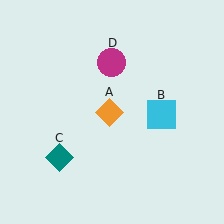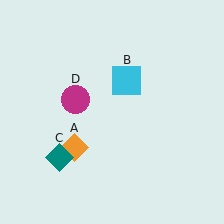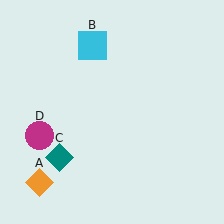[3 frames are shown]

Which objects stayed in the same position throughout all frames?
Teal diamond (object C) remained stationary.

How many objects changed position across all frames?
3 objects changed position: orange diamond (object A), cyan square (object B), magenta circle (object D).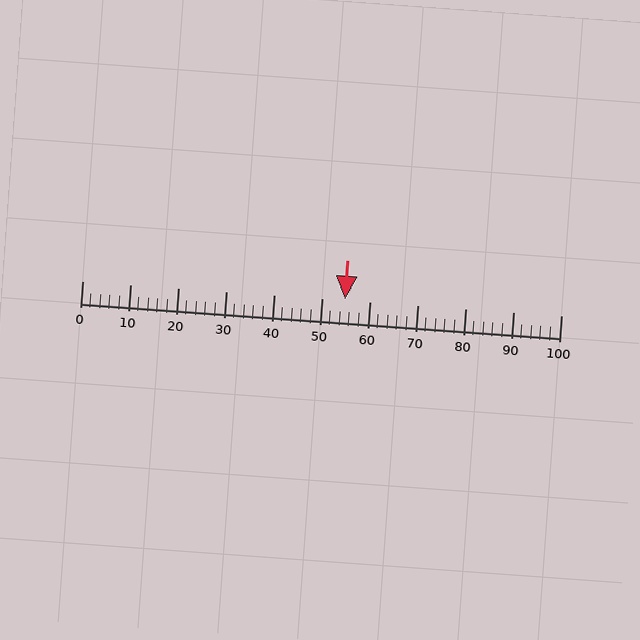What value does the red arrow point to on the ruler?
The red arrow points to approximately 55.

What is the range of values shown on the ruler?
The ruler shows values from 0 to 100.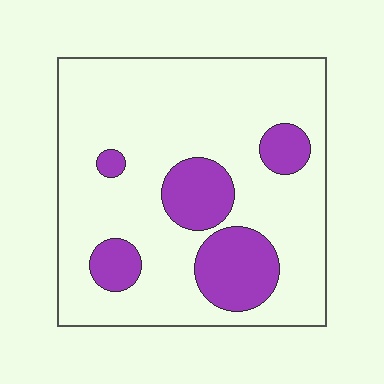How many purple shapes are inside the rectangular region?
5.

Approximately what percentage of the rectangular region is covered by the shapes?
Approximately 20%.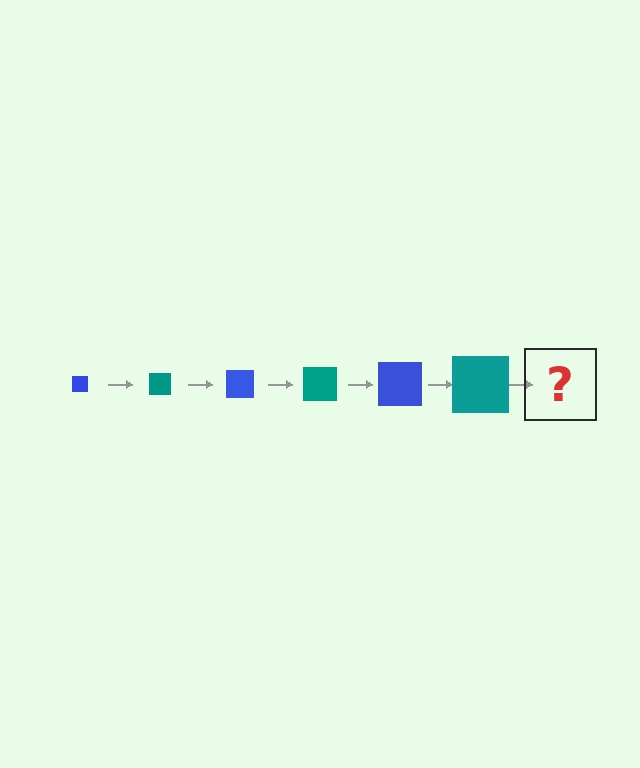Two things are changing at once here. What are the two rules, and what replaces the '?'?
The two rules are that the square grows larger each step and the color cycles through blue and teal. The '?' should be a blue square, larger than the previous one.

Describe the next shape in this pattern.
It should be a blue square, larger than the previous one.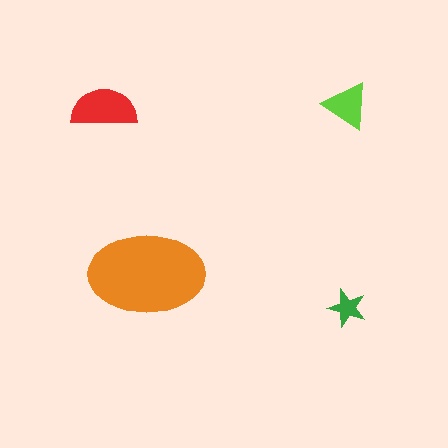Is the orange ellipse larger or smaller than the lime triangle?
Larger.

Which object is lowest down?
The green star is bottommost.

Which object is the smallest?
The green star.